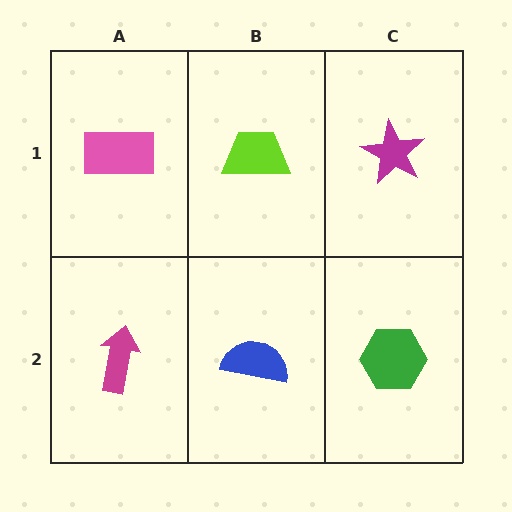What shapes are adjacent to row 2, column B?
A lime trapezoid (row 1, column B), a magenta arrow (row 2, column A), a green hexagon (row 2, column C).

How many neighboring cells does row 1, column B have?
3.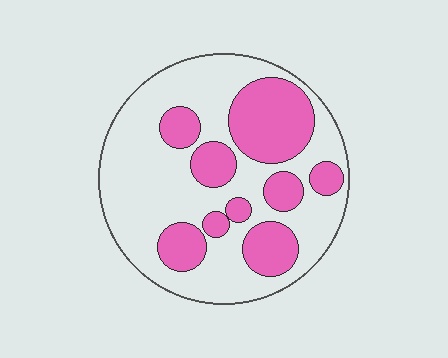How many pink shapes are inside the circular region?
9.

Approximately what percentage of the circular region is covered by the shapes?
Approximately 35%.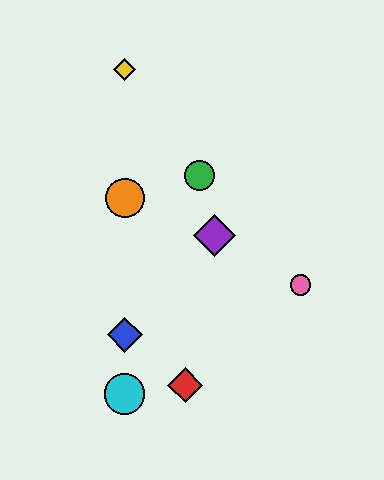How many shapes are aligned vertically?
4 shapes (the blue diamond, the yellow diamond, the orange circle, the cyan circle) are aligned vertically.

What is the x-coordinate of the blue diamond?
The blue diamond is at x≈125.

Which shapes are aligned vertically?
The blue diamond, the yellow diamond, the orange circle, the cyan circle are aligned vertically.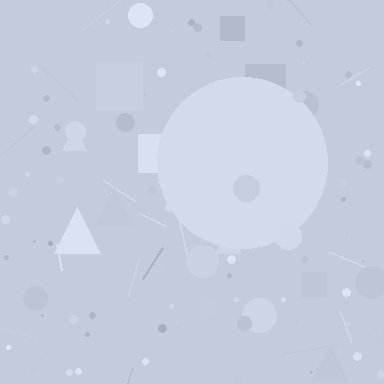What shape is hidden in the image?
A circle is hidden in the image.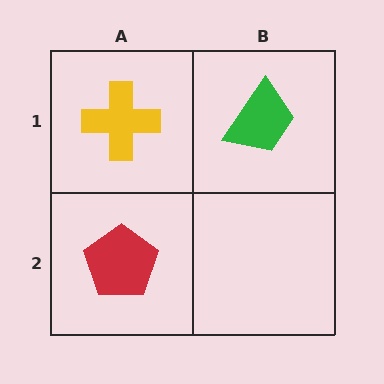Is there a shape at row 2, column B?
No, that cell is empty.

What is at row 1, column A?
A yellow cross.